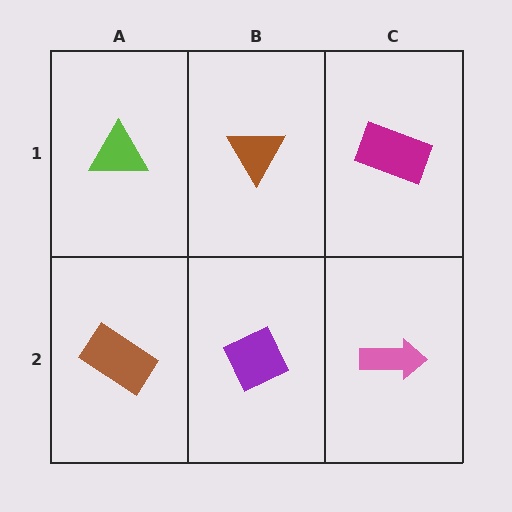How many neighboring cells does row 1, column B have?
3.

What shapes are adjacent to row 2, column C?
A magenta rectangle (row 1, column C), a purple diamond (row 2, column B).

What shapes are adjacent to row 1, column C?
A pink arrow (row 2, column C), a brown triangle (row 1, column B).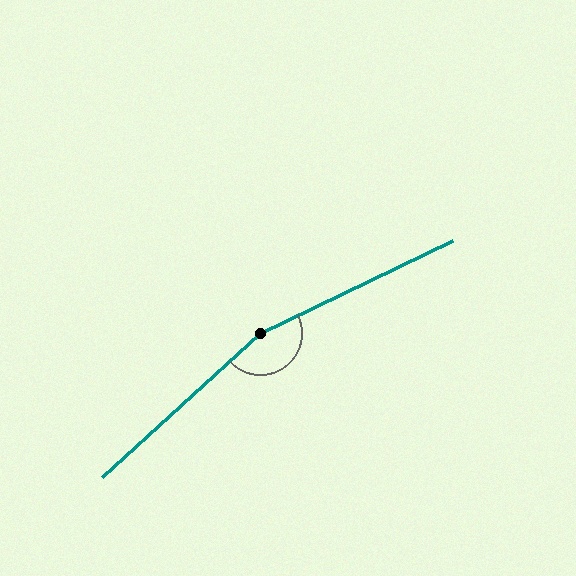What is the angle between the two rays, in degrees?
Approximately 163 degrees.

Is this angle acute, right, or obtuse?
It is obtuse.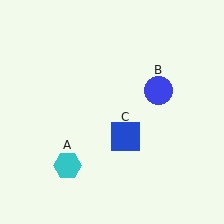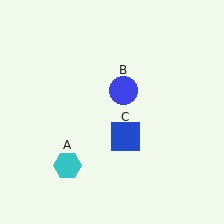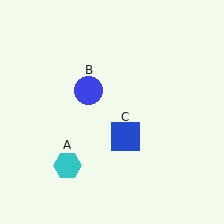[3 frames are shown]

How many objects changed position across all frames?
1 object changed position: blue circle (object B).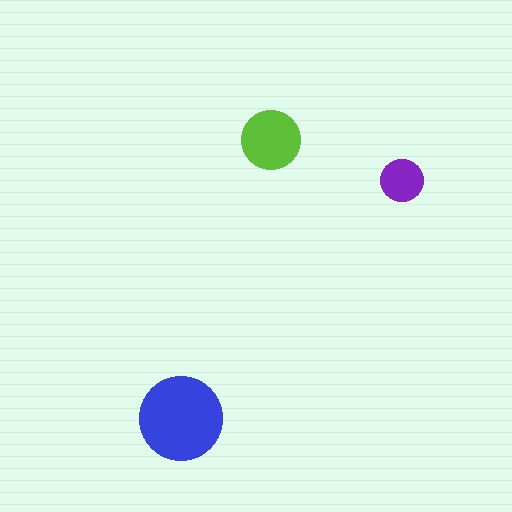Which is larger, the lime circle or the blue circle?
The blue one.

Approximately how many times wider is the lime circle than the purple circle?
About 1.5 times wider.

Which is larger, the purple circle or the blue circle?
The blue one.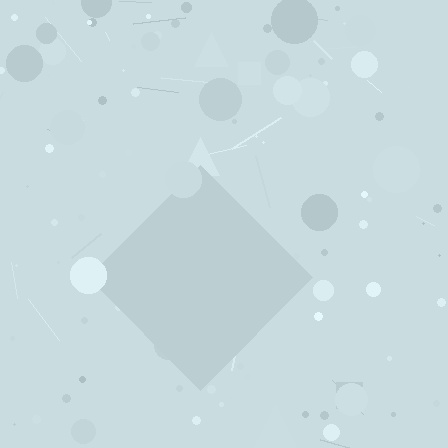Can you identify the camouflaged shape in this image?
The camouflaged shape is a diamond.